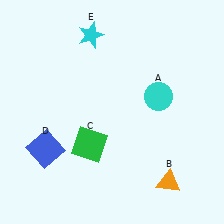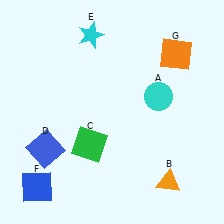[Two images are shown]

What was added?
A blue square (F), an orange square (G) were added in Image 2.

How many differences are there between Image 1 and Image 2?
There are 2 differences between the two images.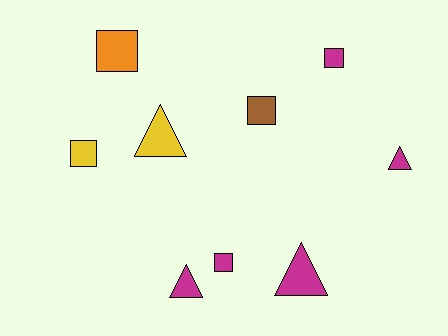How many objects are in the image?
There are 9 objects.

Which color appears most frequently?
Magenta, with 5 objects.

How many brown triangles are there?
There are no brown triangles.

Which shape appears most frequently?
Square, with 5 objects.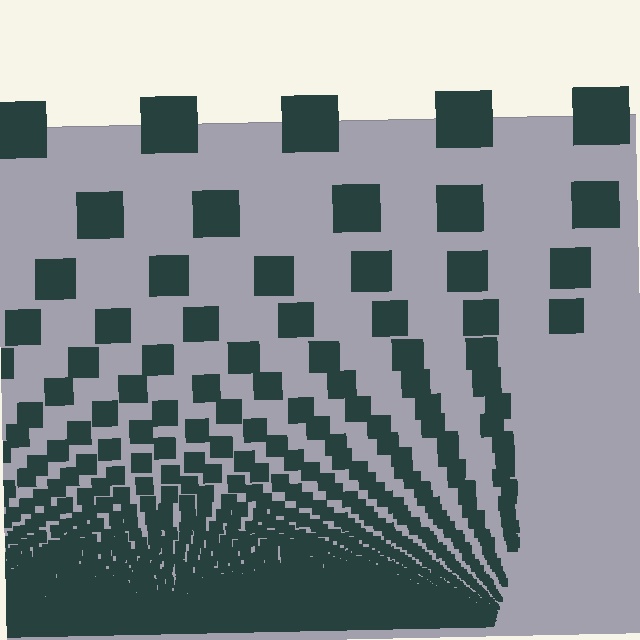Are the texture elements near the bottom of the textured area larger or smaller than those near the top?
Smaller. The gradient is inverted — elements near the bottom are smaller and denser.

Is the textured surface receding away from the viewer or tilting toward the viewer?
The surface appears to tilt toward the viewer. Texture elements get larger and sparser toward the top.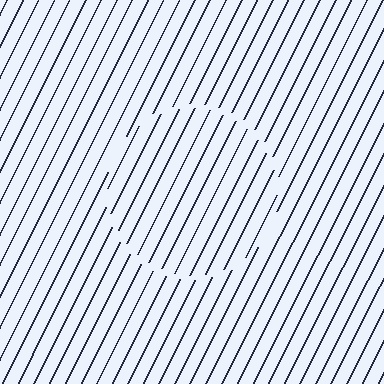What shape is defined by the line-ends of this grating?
An illusory circle. The interior of the shape contains the same grating, shifted by half a period — the contour is defined by the phase discontinuity where line-ends from the inner and outer gratings abut.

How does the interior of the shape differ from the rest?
The interior of the shape contains the same grating, shifted by half a period — the contour is defined by the phase discontinuity where line-ends from the inner and outer gratings abut.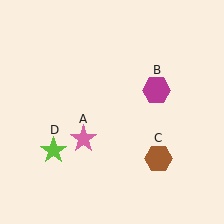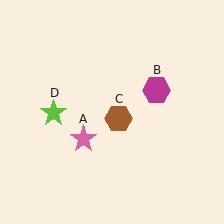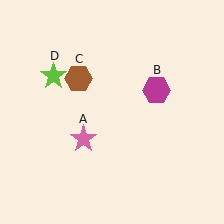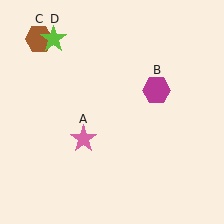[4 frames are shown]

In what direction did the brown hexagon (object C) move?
The brown hexagon (object C) moved up and to the left.